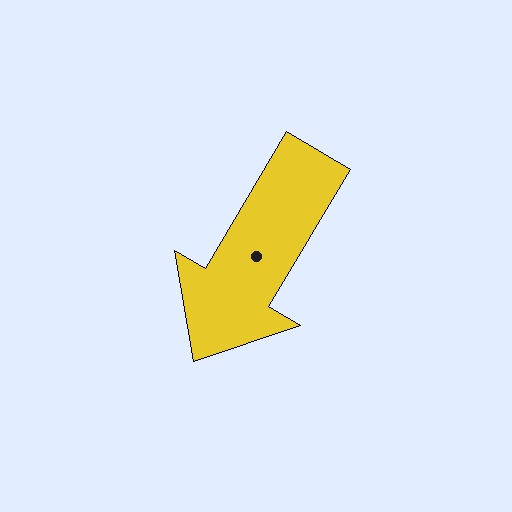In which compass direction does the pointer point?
Southwest.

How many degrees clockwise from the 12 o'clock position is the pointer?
Approximately 211 degrees.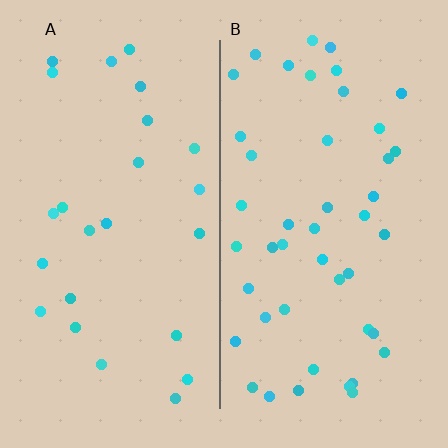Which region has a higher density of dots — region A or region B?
B (the right).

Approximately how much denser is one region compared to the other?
Approximately 1.8× — region B over region A.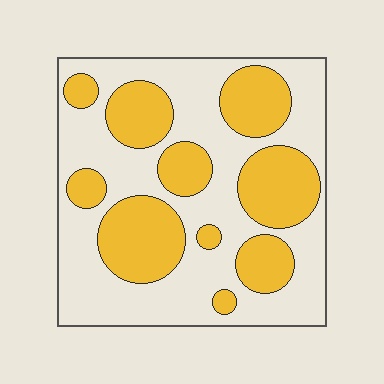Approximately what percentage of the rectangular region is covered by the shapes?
Approximately 40%.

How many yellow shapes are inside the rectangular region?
10.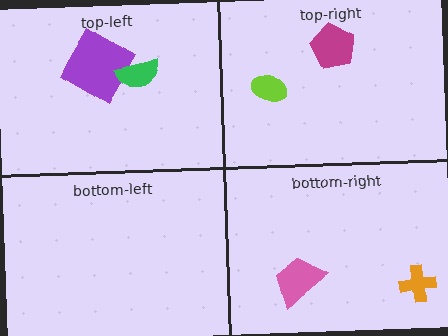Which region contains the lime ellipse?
The top-right region.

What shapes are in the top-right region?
The lime ellipse, the magenta pentagon.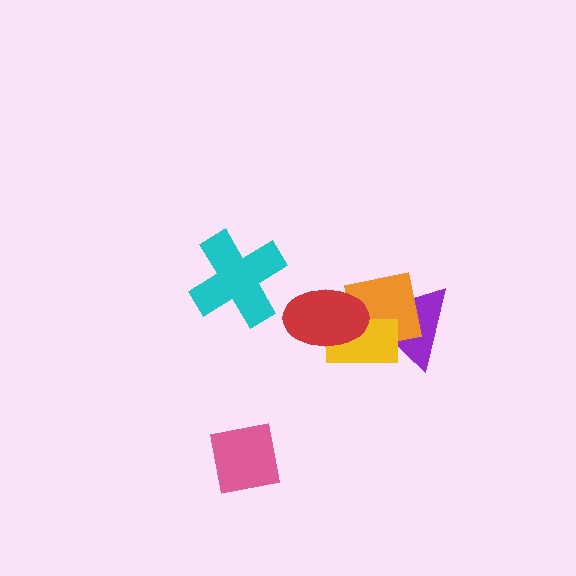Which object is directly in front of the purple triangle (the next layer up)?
The orange square is directly in front of the purple triangle.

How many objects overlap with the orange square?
3 objects overlap with the orange square.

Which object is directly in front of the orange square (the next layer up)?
The yellow rectangle is directly in front of the orange square.